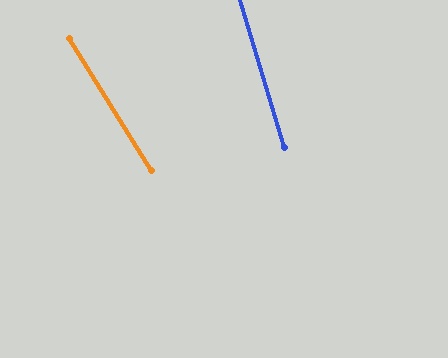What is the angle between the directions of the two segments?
Approximately 15 degrees.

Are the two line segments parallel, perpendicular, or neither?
Neither parallel nor perpendicular — they differ by about 15°.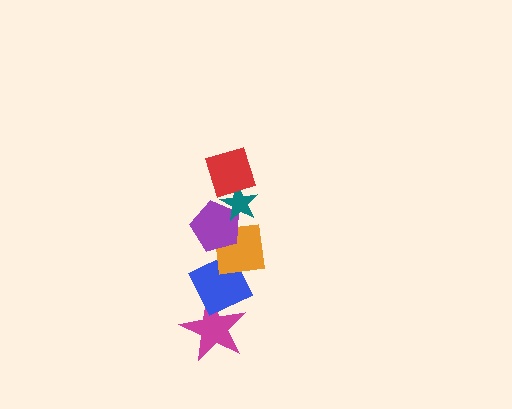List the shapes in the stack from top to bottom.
From top to bottom: the red square, the teal star, the purple pentagon, the orange square, the blue diamond, the magenta star.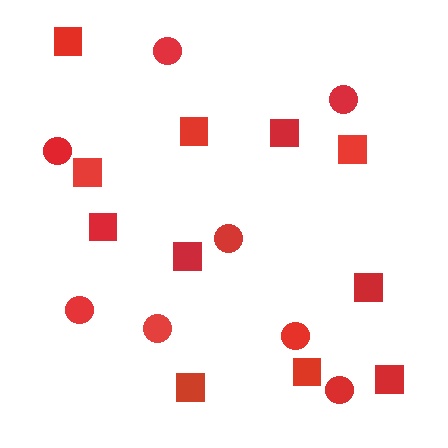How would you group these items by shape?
There are 2 groups: one group of squares (11) and one group of circles (8).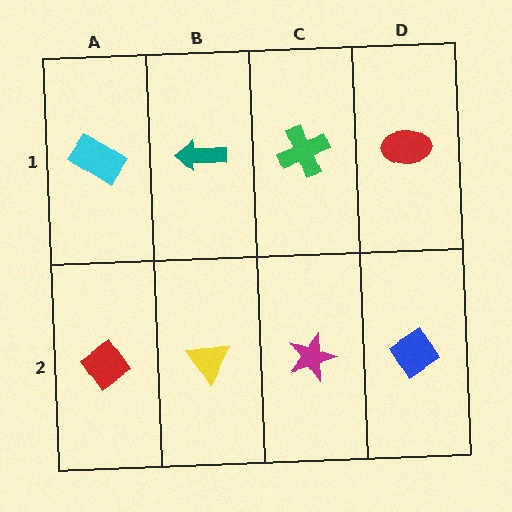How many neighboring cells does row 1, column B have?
3.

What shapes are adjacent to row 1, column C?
A magenta star (row 2, column C), a teal arrow (row 1, column B), a red ellipse (row 1, column D).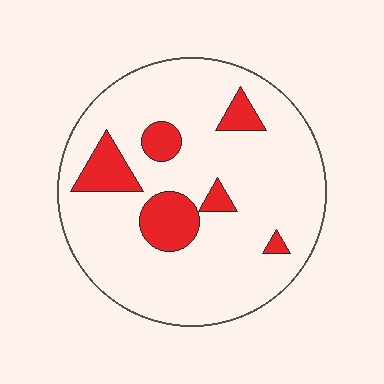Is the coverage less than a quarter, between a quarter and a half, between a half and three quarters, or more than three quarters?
Less than a quarter.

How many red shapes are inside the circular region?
6.